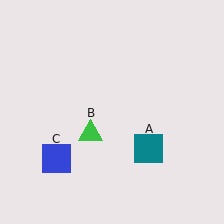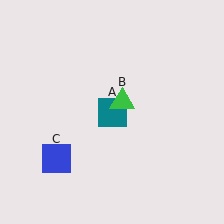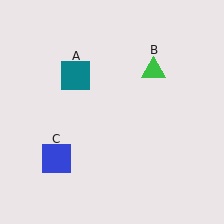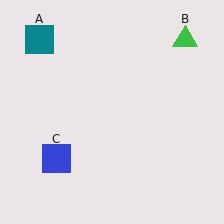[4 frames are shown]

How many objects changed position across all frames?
2 objects changed position: teal square (object A), green triangle (object B).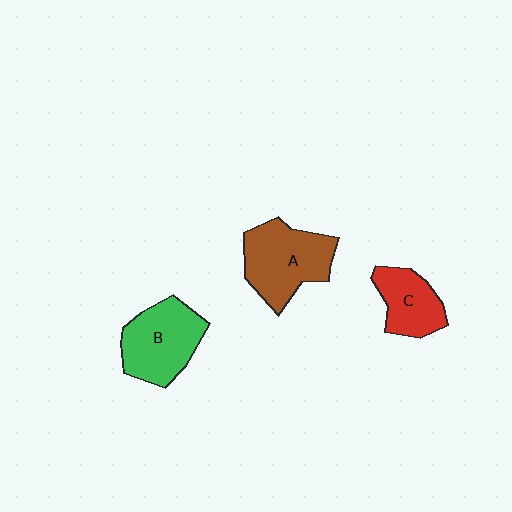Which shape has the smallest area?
Shape C (red).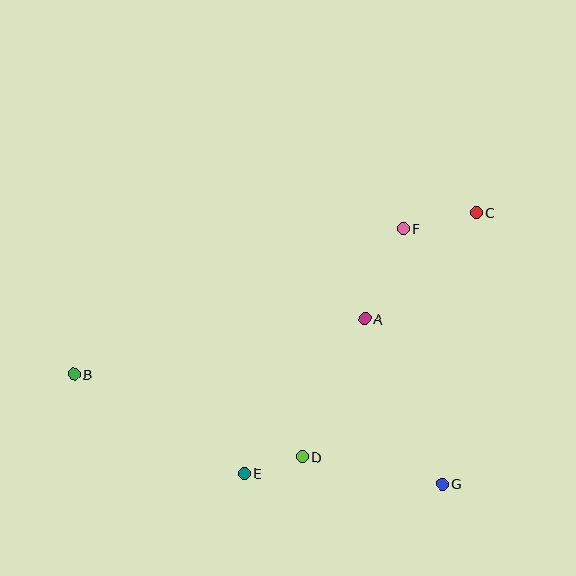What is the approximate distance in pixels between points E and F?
The distance between E and F is approximately 292 pixels.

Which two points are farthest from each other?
Points B and C are farthest from each other.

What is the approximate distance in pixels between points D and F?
The distance between D and F is approximately 250 pixels.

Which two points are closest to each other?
Points D and E are closest to each other.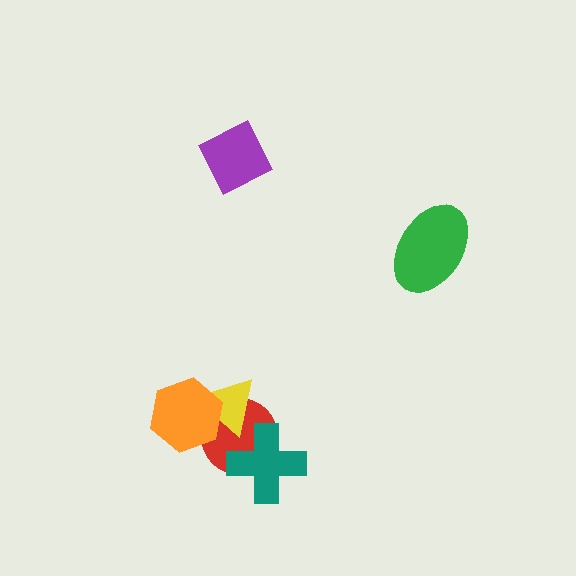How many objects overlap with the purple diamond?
0 objects overlap with the purple diamond.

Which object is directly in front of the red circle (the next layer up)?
The yellow triangle is directly in front of the red circle.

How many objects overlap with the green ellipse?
0 objects overlap with the green ellipse.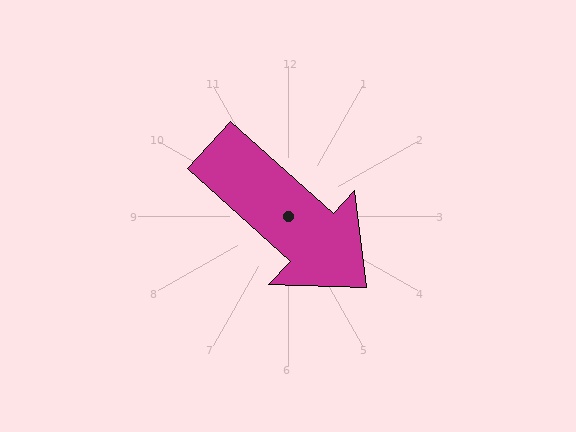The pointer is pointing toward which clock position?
Roughly 4 o'clock.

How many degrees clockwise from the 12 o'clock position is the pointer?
Approximately 132 degrees.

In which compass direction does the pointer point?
Southeast.